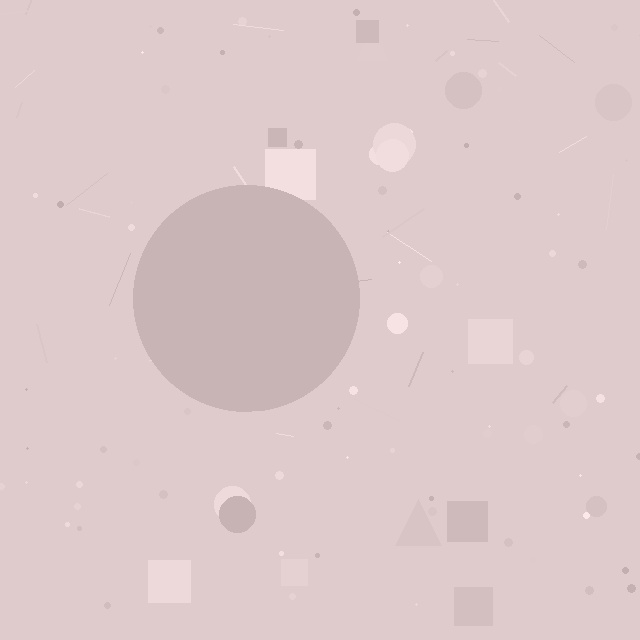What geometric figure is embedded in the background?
A circle is embedded in the background.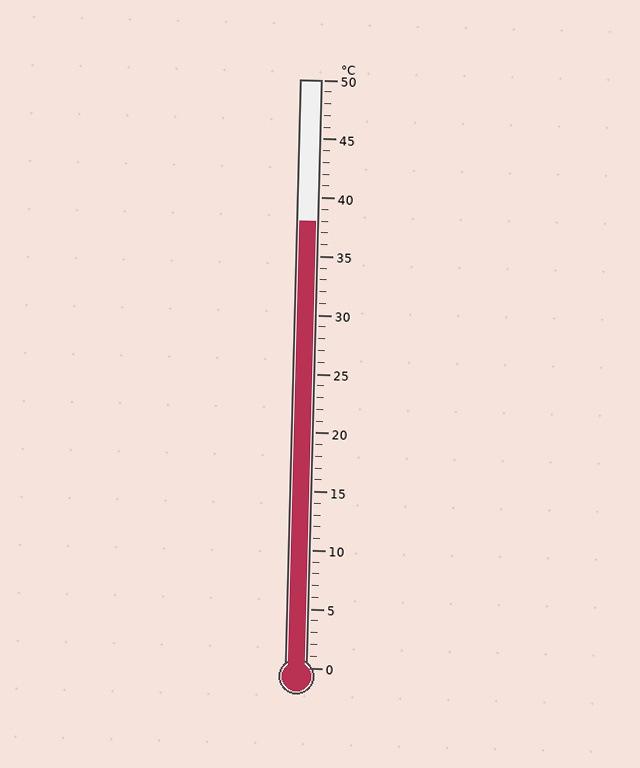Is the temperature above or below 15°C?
The temperature is above 15°C.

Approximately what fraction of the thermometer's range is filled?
The thermometer is filled to approximately 75% of its range.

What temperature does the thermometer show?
The thermometer shows approximately 38°C.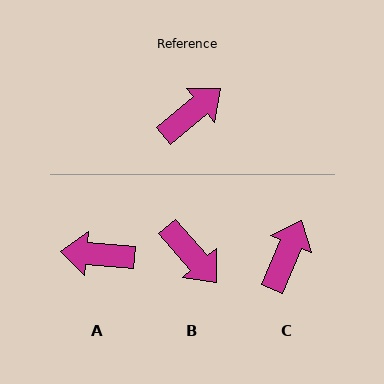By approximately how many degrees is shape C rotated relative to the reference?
Approximately 28 degrees counter-clockwise.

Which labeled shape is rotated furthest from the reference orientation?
A, about 135 degrees away.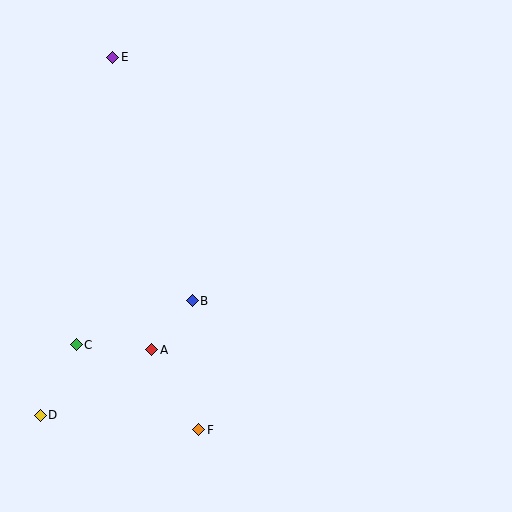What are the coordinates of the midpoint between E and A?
The midpoint between E and A is at (132, 204).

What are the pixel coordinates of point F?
Point F is at (199, 430).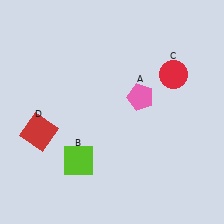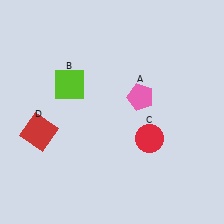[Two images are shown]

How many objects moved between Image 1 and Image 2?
2 objects moved between the two images.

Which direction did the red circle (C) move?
The red circle (C) moved down.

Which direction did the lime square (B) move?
The lime square (B) moved up.